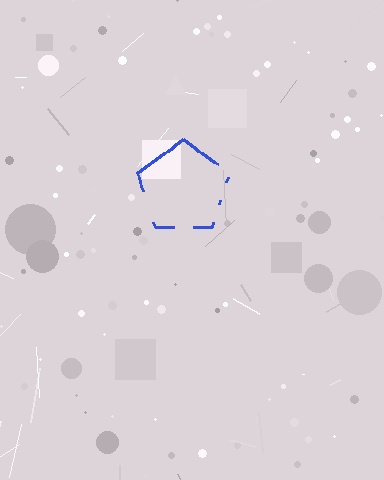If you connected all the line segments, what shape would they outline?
They would outline a pentagon.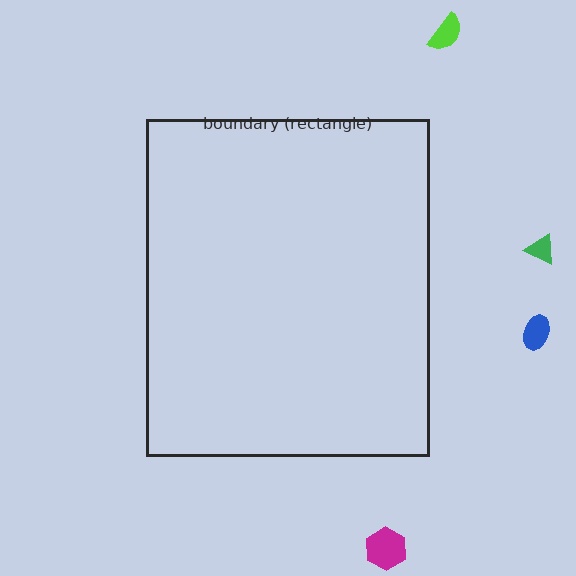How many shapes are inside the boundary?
0 inside, 4 outside.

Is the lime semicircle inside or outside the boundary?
Outside.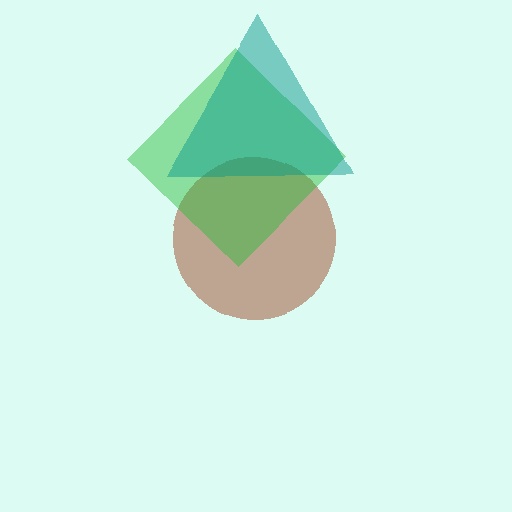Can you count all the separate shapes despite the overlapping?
Yes, there are 3 separate shapes.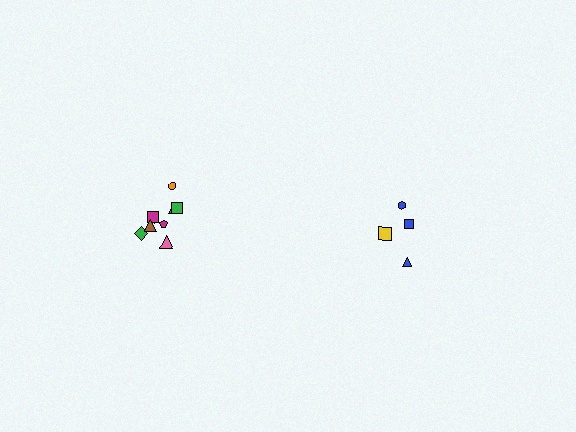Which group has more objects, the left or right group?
The left group.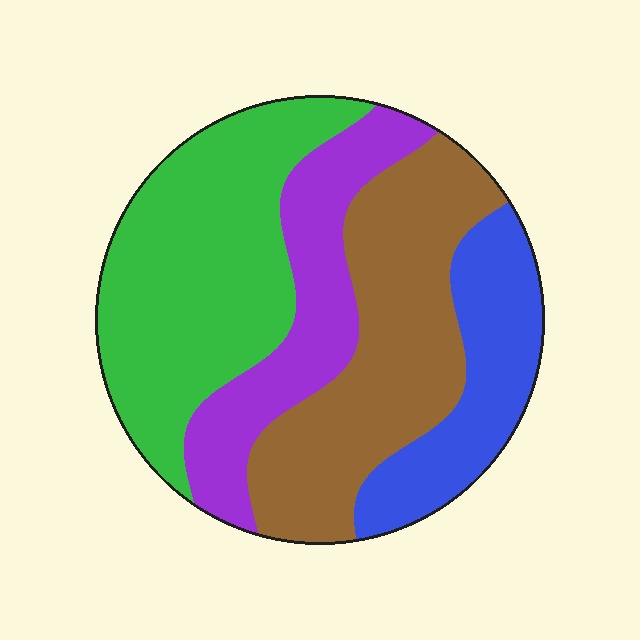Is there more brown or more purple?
Brown.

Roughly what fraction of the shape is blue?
Blue takes up between a sixth and a third of the shape.